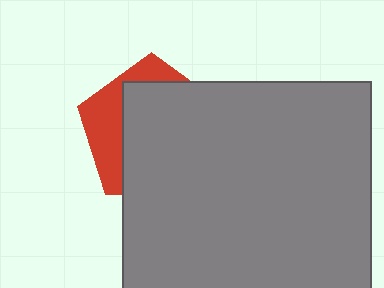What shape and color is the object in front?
The object in front is a gray rectangle.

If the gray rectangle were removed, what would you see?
You would see the complete red pentagon.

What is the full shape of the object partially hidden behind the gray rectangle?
The partially hidden object is a red pentagon.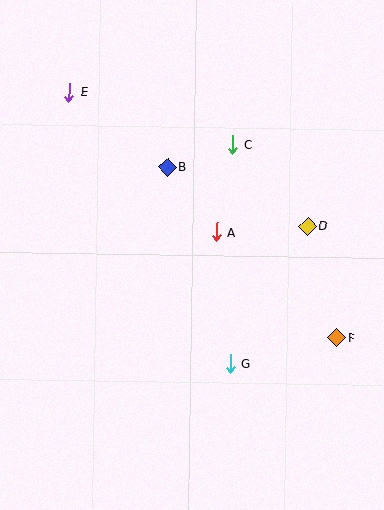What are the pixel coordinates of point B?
Point B is at (167, 167).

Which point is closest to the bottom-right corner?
Point F is closest to the bottom-right corner.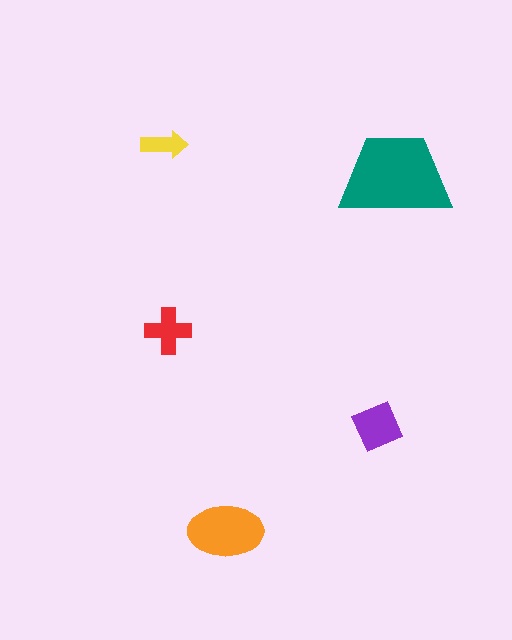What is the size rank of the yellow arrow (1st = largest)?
5th.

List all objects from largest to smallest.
The teal trapezoid, the orange ellipse, the purple diamond, the red cross, the yellow arrow.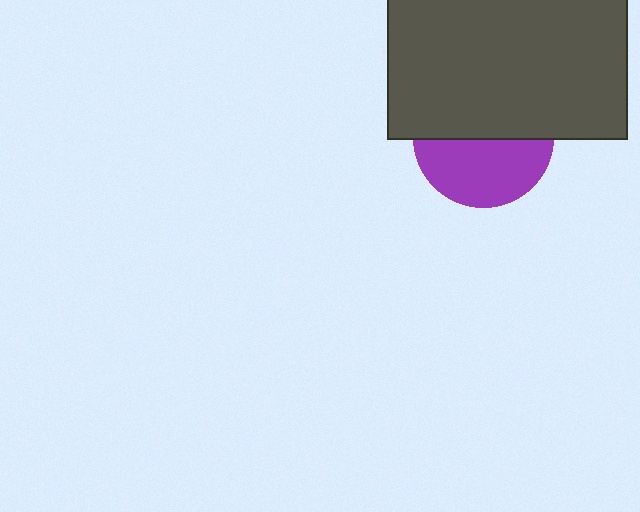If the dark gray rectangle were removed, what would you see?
You would see the complete purple circle.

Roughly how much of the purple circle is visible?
About half of it is visible (roughly 48%).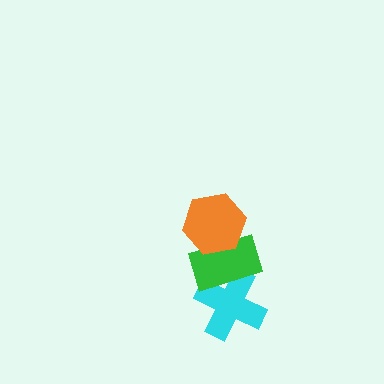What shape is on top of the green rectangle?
The orange hexagon is on top of the green rectangle.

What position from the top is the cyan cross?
The cyan cross is 3rd from the top.